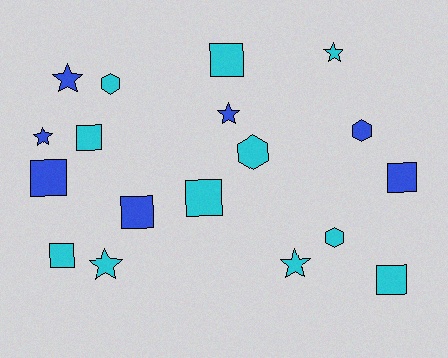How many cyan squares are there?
There are 5 cyan squares.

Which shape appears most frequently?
Square, with 8 objects.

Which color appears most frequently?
Cyan, with 11 objects.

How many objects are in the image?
There are 18 objects.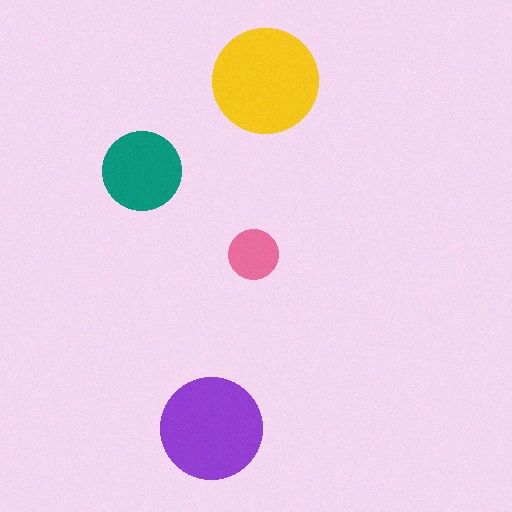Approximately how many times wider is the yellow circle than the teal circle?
About 1.5 times wider.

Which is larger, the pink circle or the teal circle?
The teal one.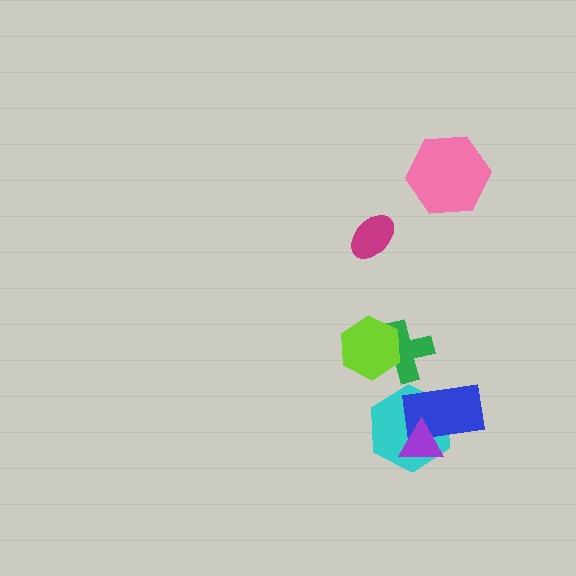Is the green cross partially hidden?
Yes, it is partially covered by another shape.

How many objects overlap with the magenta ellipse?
0 objects overlap with the magenta ellipse.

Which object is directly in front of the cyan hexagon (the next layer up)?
The blue rectangle is directly in front of the cyan hexagon.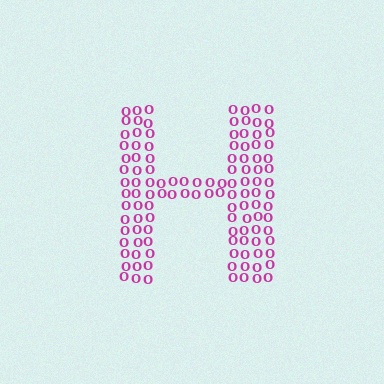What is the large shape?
The large shape is the letter H.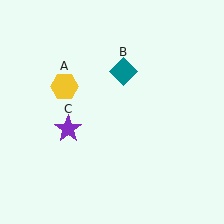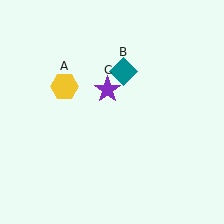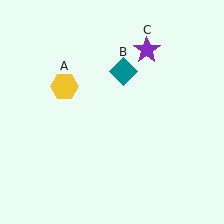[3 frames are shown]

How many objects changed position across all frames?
1 object changed position: purple star (object C).